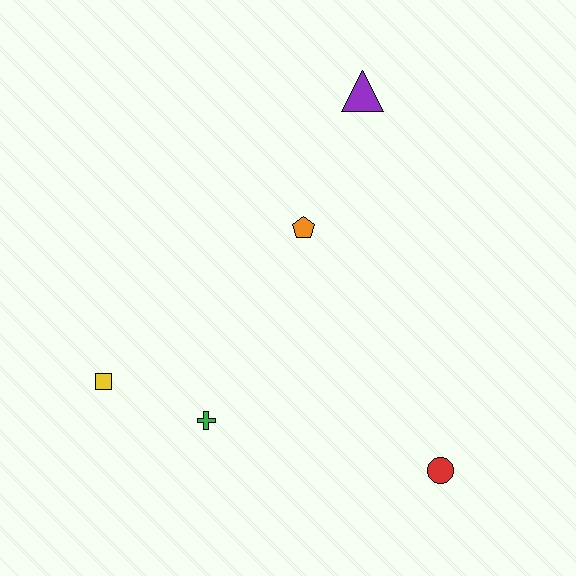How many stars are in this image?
There are no stars.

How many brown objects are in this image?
There are no brown objects.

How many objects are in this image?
There are 5 objects.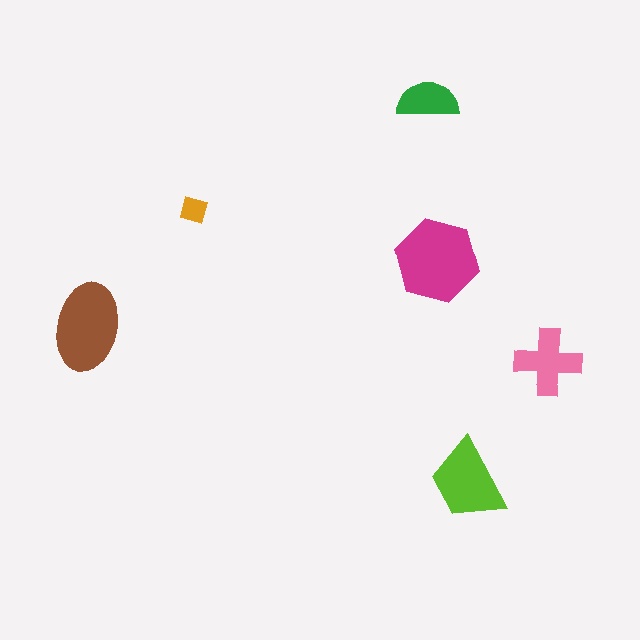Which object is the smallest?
The orange diamond.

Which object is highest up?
The green semicircle is topmost.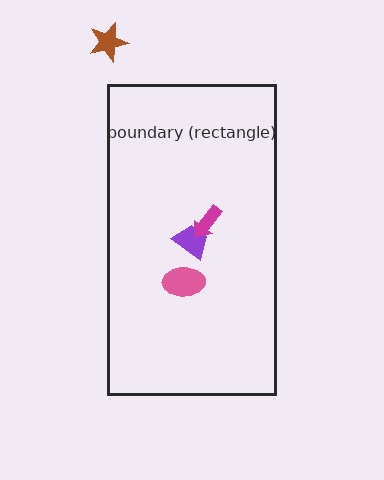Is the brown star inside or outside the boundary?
Outside.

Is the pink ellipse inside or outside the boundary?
Inside.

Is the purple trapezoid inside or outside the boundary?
Inside.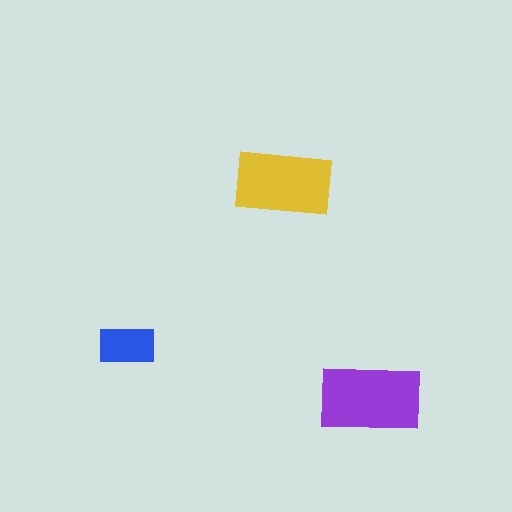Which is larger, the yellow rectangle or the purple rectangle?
The purple one.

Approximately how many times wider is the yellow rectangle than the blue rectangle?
About 1.5 times wider.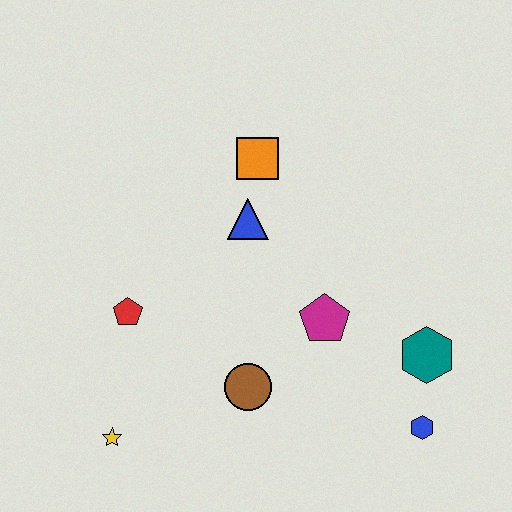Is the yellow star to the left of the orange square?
Yes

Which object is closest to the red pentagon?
The yellow star is closest to the red pentagon.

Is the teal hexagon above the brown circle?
Yes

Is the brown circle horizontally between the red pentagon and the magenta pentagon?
Yes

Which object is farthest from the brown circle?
The orange square is farthest from the brown circle.